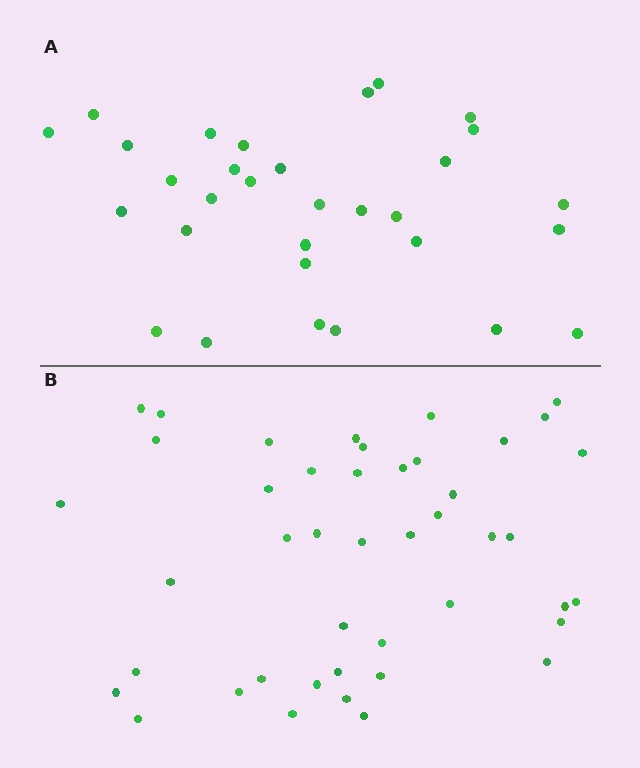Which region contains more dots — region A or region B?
Region B (the bottom region) has more dots.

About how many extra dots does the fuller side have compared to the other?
Region B has approximately 15 more dots than region A.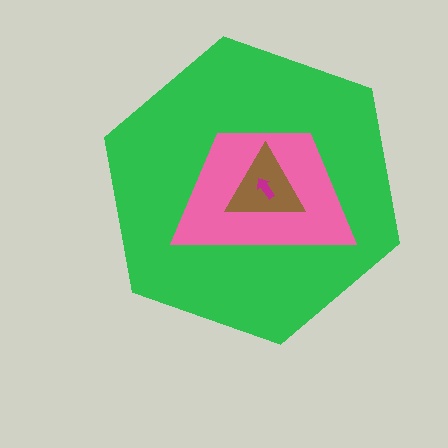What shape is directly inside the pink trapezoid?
The brown triangle.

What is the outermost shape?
The green hexagon.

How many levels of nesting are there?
4.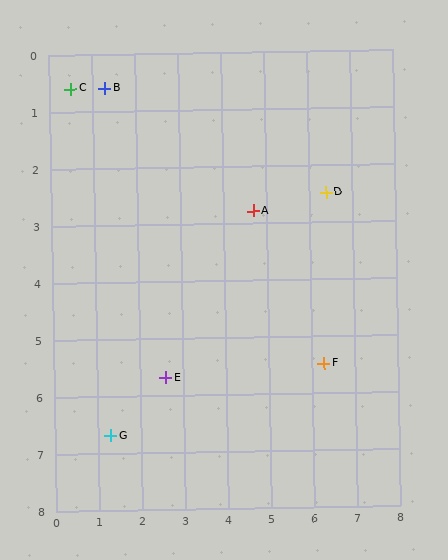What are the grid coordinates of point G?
Point G is at approximately (1.3, 6.7).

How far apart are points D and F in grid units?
Points D and F are about 3.0 grid units apart.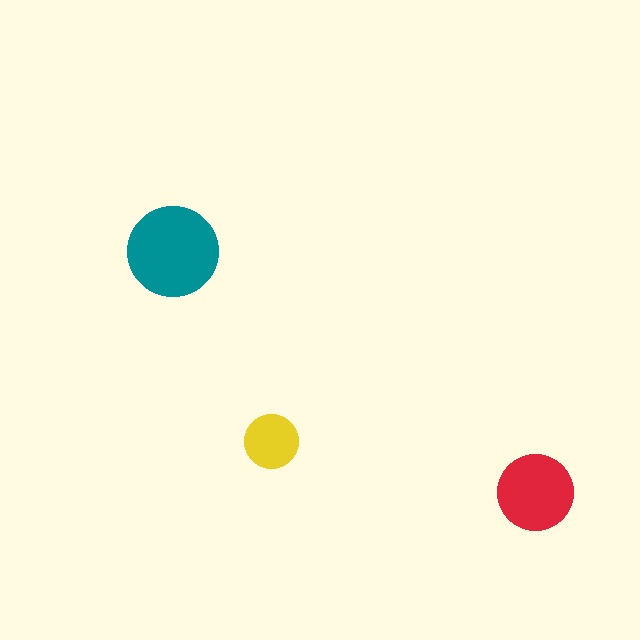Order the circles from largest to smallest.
the teal one, the red one, the yellow one.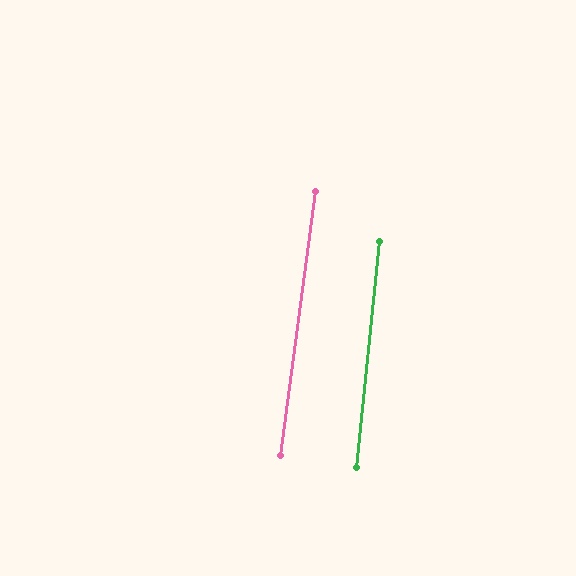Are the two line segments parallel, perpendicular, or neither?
Parallel — their directions differ by only 1.7°.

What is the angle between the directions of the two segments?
Approximately 2 degrees.